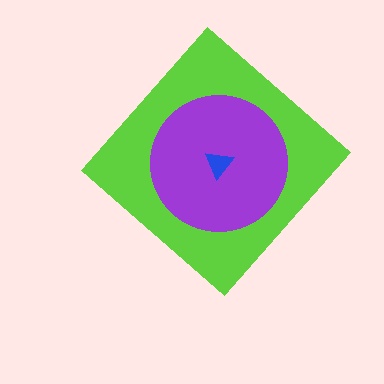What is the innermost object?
The blue triangle.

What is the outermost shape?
The lime diamond.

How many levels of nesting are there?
3.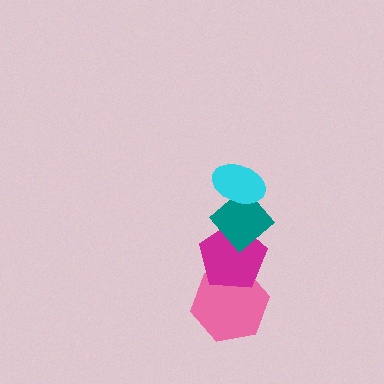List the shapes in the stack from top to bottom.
From top to bottom: the cyan ellipse, the teal diamond, the magenta pentagon, the pink hexagon.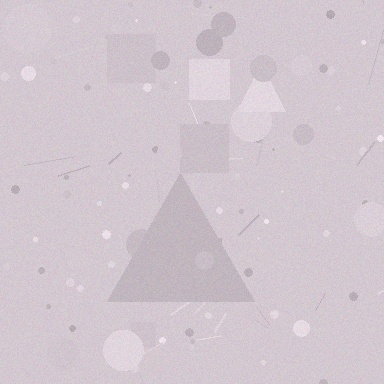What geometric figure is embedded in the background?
A triangle is embedded in the background.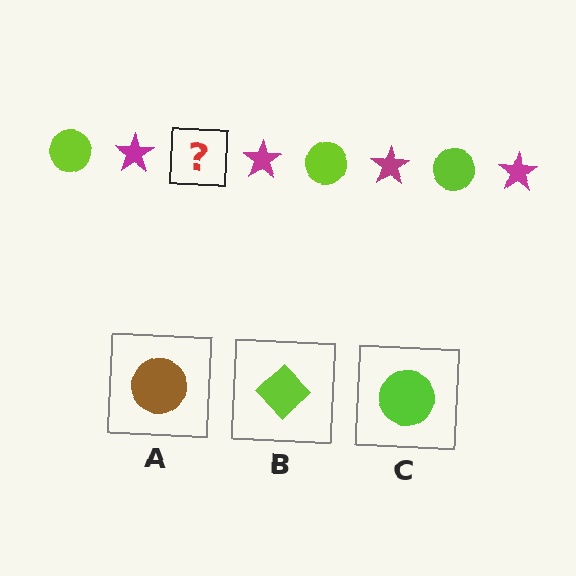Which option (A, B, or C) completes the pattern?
C.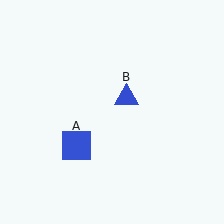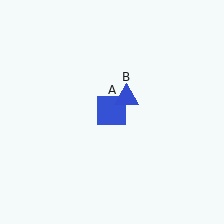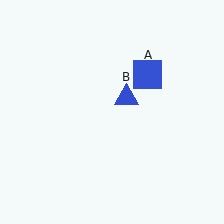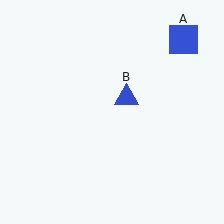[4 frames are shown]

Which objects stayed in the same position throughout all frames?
Blue triangle (object B) remained stationary.